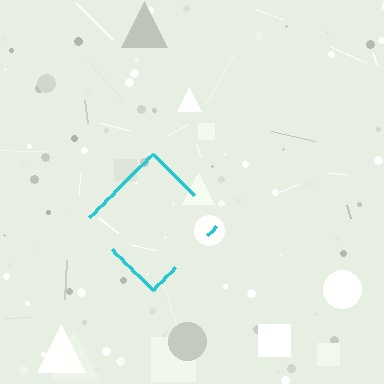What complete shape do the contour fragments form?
The contour fragments form a diamond.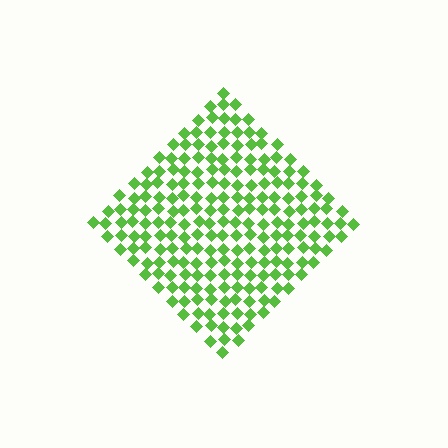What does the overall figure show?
The overall figure shows a diamond.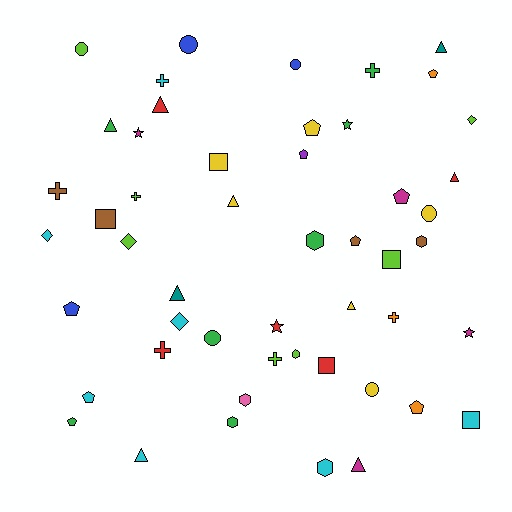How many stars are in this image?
There are 4 stars.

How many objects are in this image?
There are 50 objects.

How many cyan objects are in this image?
There are 7 cyan objects.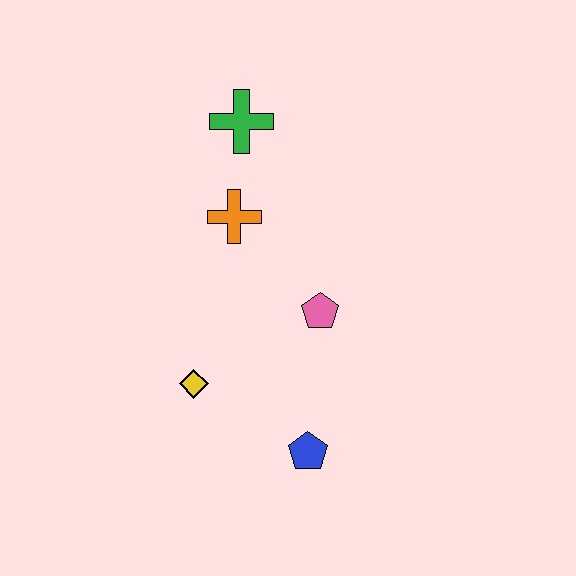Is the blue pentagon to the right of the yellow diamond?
Yes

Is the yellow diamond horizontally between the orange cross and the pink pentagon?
No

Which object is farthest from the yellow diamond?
The green cross is farthest from the yellow diamond.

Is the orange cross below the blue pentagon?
No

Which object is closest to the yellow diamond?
The blue pentagon is closest to the yellow diamond.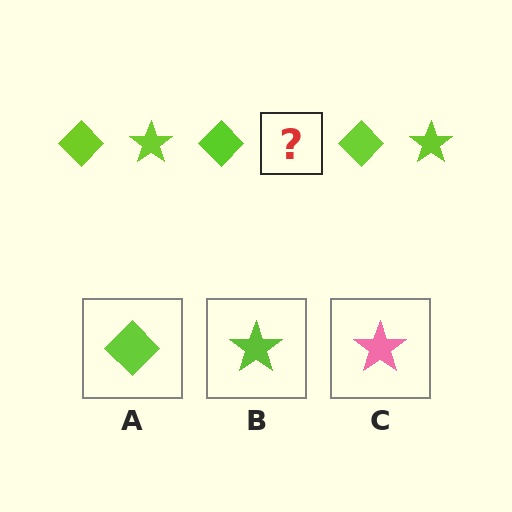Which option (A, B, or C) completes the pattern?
B.